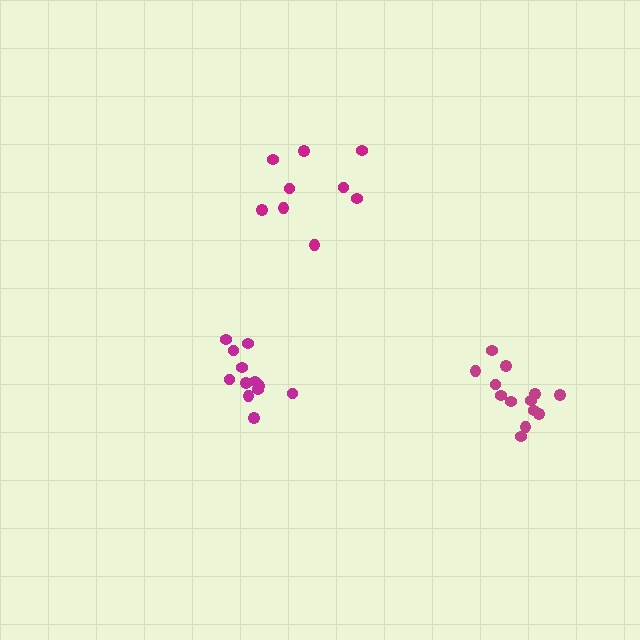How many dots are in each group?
Group 1: 13 dots, Group 2: 12 dots, Group 3: 9 dots (34 total).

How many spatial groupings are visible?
There are 3 spatial groupings.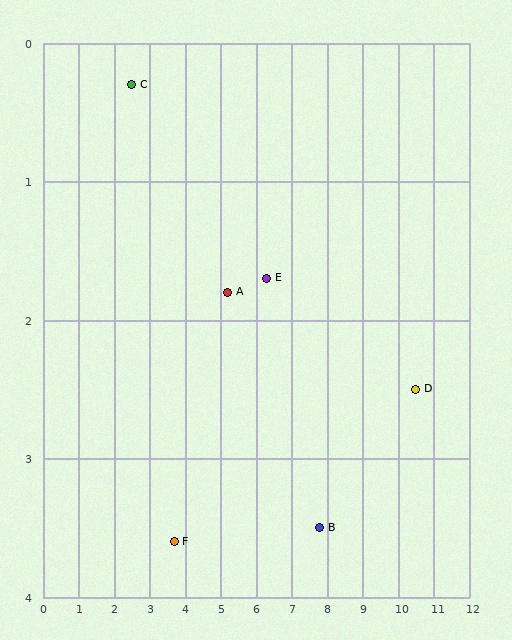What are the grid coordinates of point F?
Point F is at approximately (3.7, 3.6).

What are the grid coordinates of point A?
Point A is at approximately (5.2, 1.8).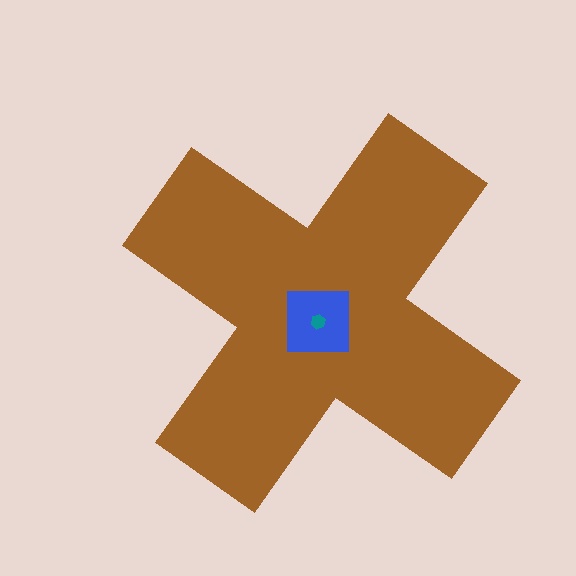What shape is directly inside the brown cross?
The blue square.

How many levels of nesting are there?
3.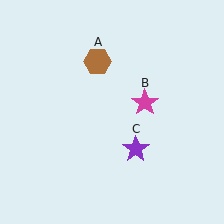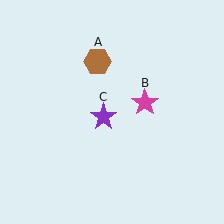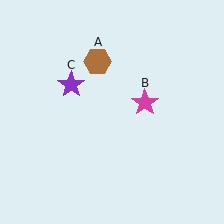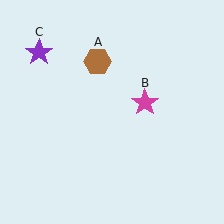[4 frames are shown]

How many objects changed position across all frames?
1 object changed position: purple star (object C).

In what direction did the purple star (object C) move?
The purple star (object C) moved up and to the left.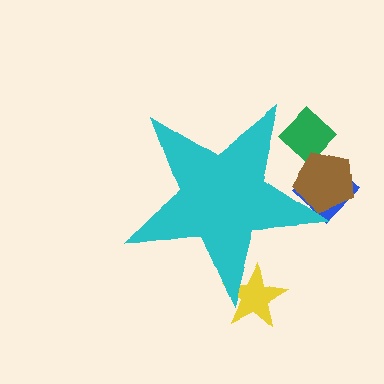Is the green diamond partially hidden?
Yes, the green diamond is partially hidden behind the cyan star.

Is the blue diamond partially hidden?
Yes, the blue diamond is partially hidden behind the cyan star.